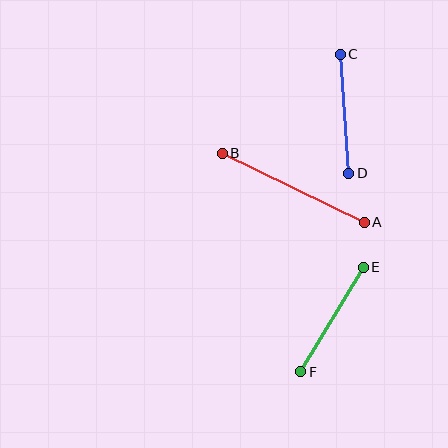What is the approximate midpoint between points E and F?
The midpoint is at approximately (332, 319) pixels.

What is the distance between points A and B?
The distance is approximately 158 pixels.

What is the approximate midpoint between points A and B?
The midpoint is at approximately (293, 188) pixels.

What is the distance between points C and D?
The distance is approximately 119 pixels.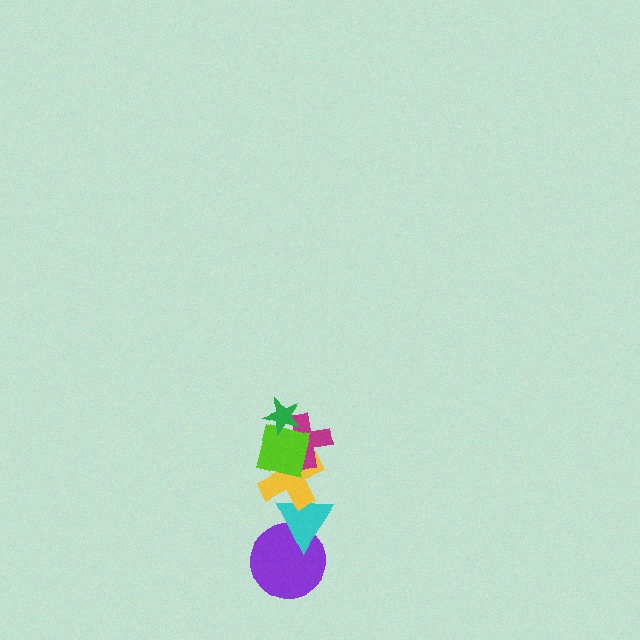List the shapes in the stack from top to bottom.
From top to bottom: the green star, the lime square, the magenta cross, the yellow cross, the cyan triangle, the purple circle.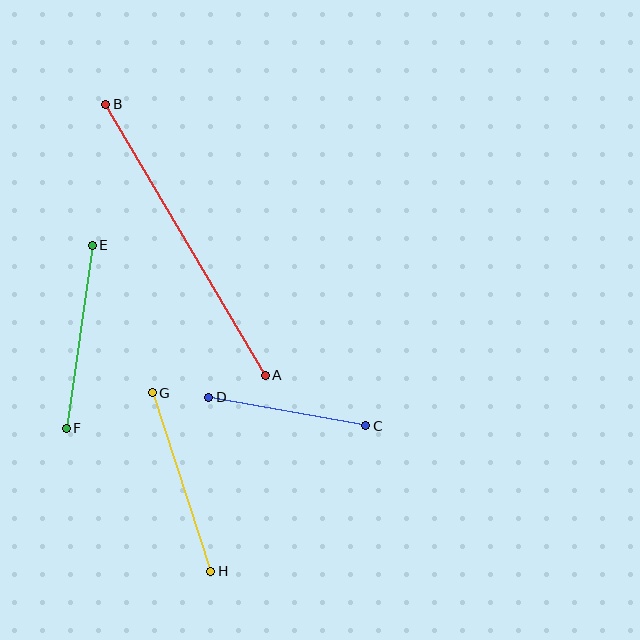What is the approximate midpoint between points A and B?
The midpoint is at approximately (185, 240) pixels.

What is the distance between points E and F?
The distance is approximately 185 pixels.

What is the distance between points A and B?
The distance is approximately 315 pixels.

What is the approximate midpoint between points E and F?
The midpoint is at approximately (79, 337) pixels.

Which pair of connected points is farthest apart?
Points A and B are farthest apart.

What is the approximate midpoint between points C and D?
The midpoint is at approximately (287, 412) pixels.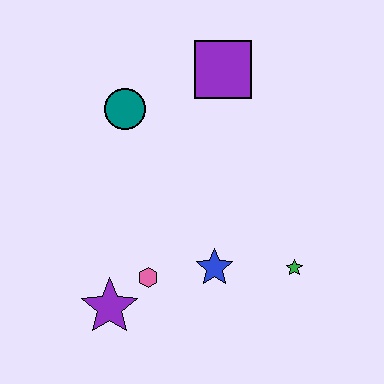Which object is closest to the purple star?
The pink hexagon is closest to the purple star.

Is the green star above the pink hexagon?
Yes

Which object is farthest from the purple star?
The purple square is farthest from the purple star.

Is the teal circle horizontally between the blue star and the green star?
No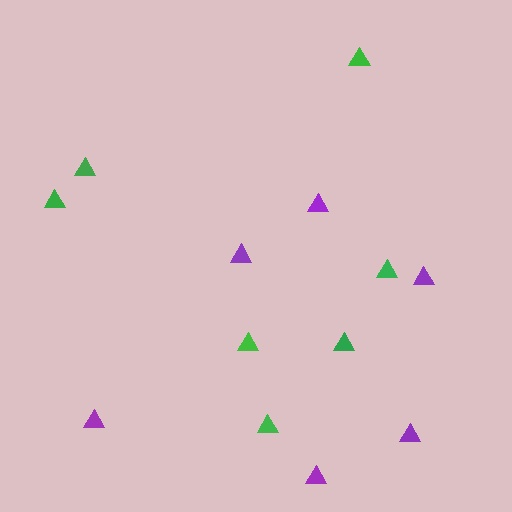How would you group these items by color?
There are 2 groups: one group of purple triangles (6) and one group of green triangles (7).